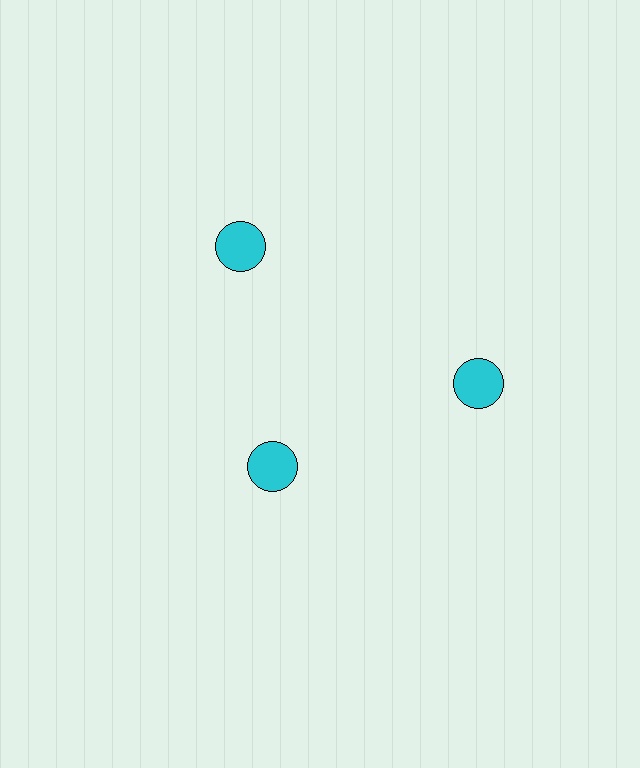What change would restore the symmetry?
The symmetry would be restored by moving it outward, back onto the ring so that all 3 circles sit at equal angles and equal distance from the center.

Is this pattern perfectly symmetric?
No. The 3 cyan circles are arranged in a ring, but one element near the 7 o'clock position is pulled inward toward the center, breaking the 3-fold rotational symmetry.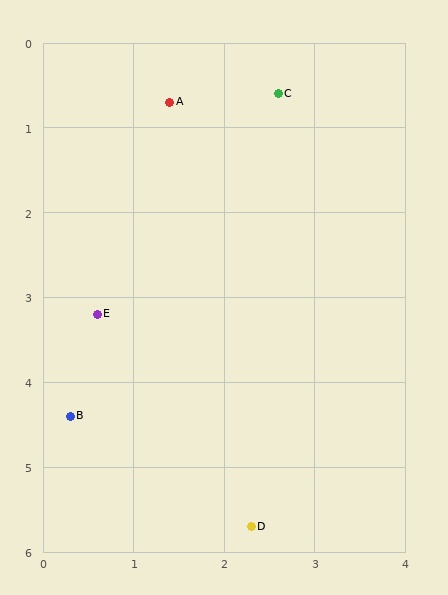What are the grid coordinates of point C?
Point C is at approximately (2.6, 0.6).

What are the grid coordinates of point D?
Point D is at approximately (2.3, 5.7).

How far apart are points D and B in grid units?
Points D and B are about 2.4 grid units apart.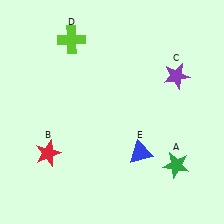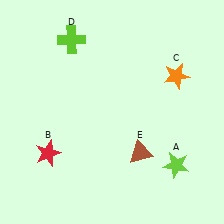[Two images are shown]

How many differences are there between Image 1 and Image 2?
There are 3 differences between the two images.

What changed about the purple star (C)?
In Image 1, C is purple. In Image 2, it changed to orange.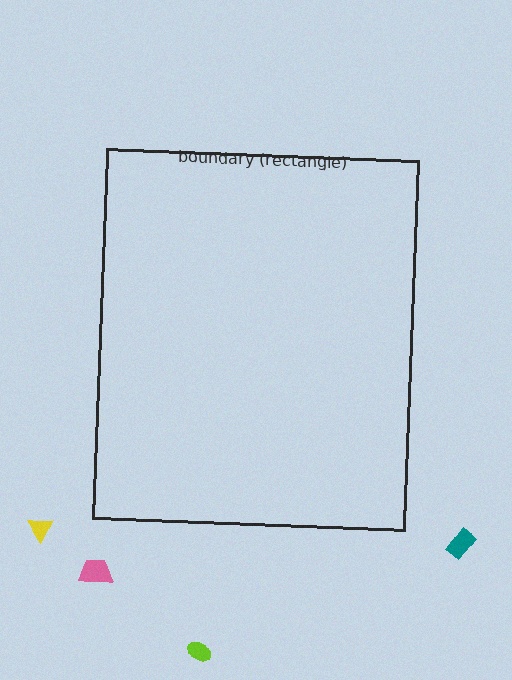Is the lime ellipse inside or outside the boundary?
Outside.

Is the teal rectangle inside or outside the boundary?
Outside.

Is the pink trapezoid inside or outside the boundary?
Outside.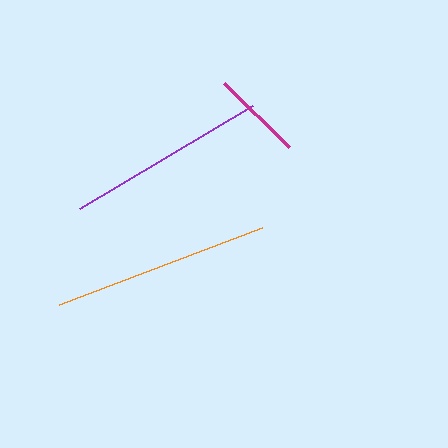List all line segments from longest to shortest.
From longest to shortest: orange, purple, magenta.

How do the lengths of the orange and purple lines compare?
The orange and purple lines are approximately the same length.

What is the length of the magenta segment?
The magenta segment is approximately 91 pixels long.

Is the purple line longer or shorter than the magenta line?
The purple line is longer than the magenta line.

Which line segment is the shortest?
The magenta line is the shortest at approximately 91 pixels.